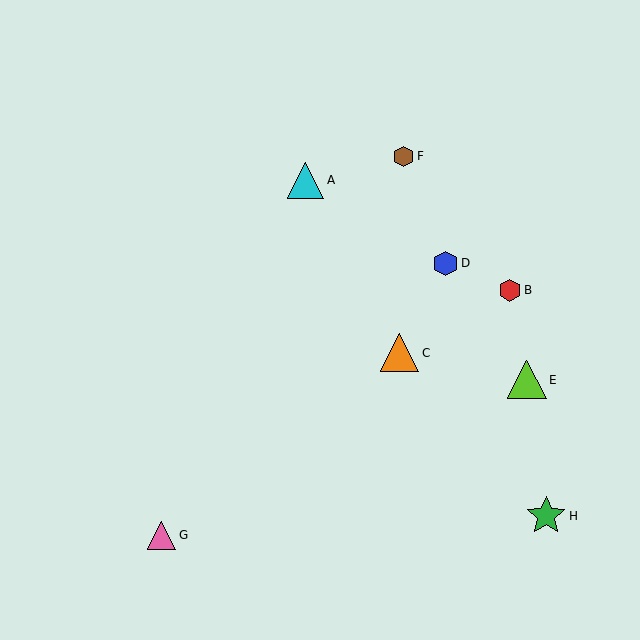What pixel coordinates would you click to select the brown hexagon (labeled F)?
Click at (404, 156) to select the brown hexagon F.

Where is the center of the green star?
The center of the green star is at (546, 516).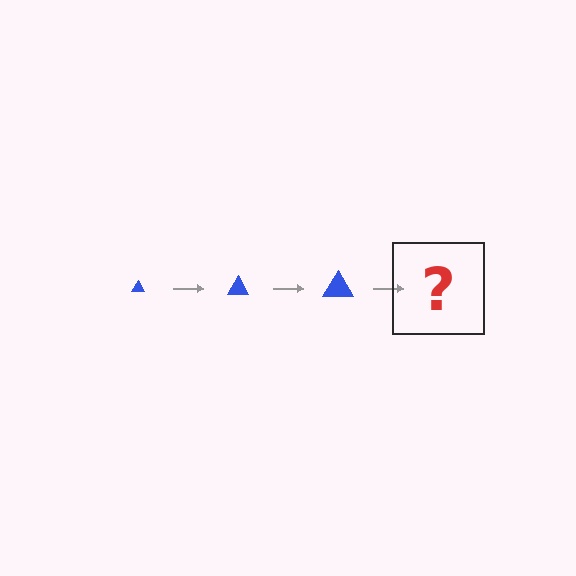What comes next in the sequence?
The next element should be a blue triangle, larger than the previous one.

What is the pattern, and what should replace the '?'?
The pattern is that the triangle gets progressively larger each step. The '?' should be a blue triangle, larger than the previous one.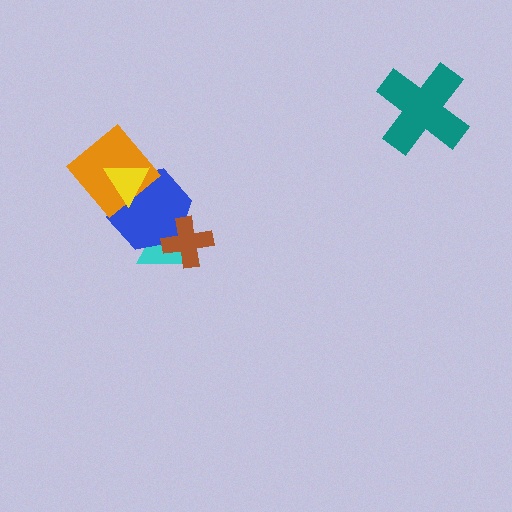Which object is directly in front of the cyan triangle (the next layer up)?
The blue hexagon is directly in front of the cyan triangle.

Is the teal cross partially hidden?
No, no other shape covers it.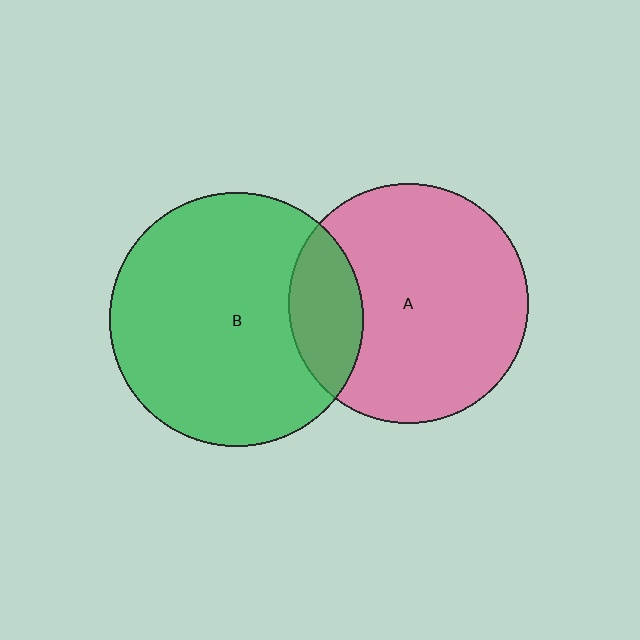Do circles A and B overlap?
Yes.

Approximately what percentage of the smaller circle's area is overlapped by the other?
Approximately 20%.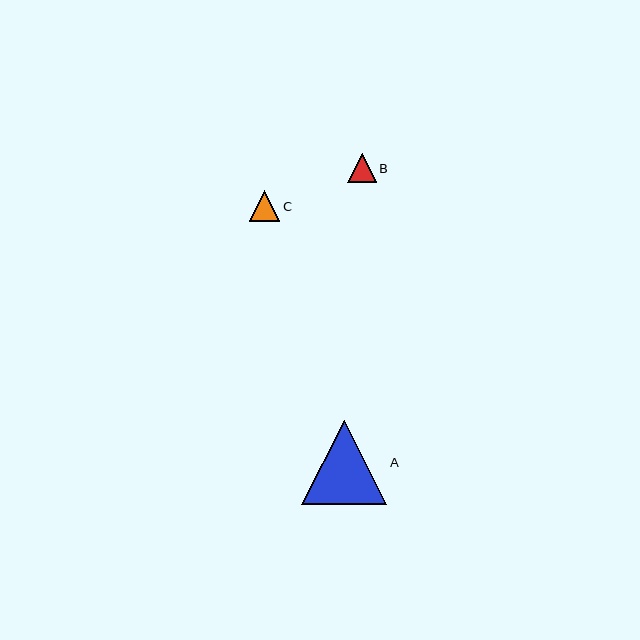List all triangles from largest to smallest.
From largest to smallest: A, C, B.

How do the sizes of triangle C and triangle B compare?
Triangle C and triangle B are approximately the same size.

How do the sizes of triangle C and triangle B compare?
Triangle C and triangle B are approximately the same size.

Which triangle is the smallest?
Triangle B is the smallest with a size of approximately 29 pixels.